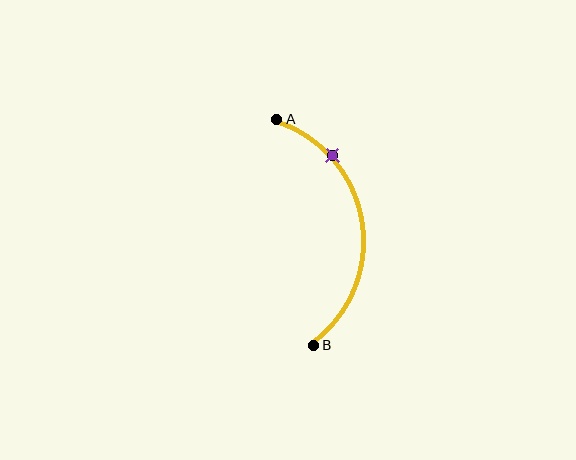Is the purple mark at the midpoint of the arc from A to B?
No. The purple mark lies on the arc but is closer to endpoint A. The arc midpoint would be at the point on the curve equidistant along the arc from both A and B.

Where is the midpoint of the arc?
The arc midpoint is the point on the curve farthest from the straight line joining A and B. It sits to the right of that line.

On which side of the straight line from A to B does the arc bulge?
The arc bulges to the right of the straight line connecting A and B.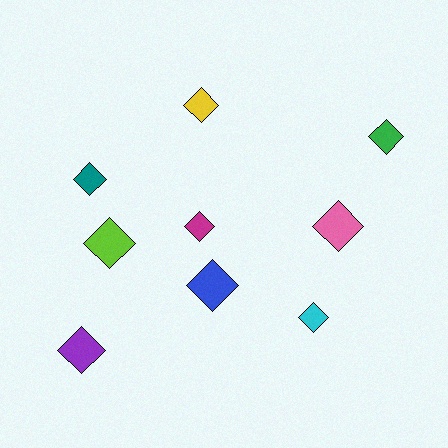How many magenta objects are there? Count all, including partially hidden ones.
There is 1 magenta object.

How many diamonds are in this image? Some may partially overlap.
There are 9 diamonds.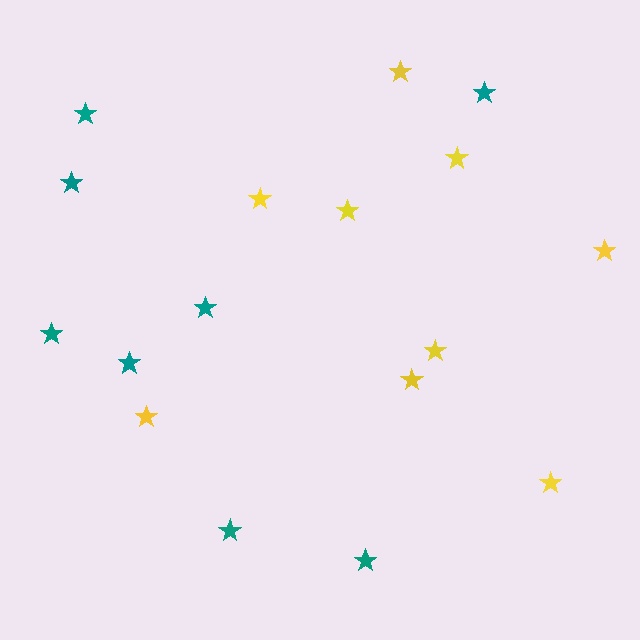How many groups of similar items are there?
There are 2 groups: one group of yellow stars (9) and one group of teal stars (8).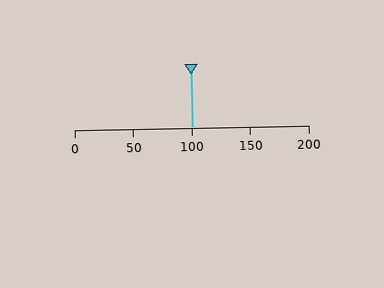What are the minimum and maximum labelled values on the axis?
The axis runs from 0 to 200.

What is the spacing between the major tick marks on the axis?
The major ticks are spaced 50 apart.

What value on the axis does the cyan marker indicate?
The marker indicates approximately 100.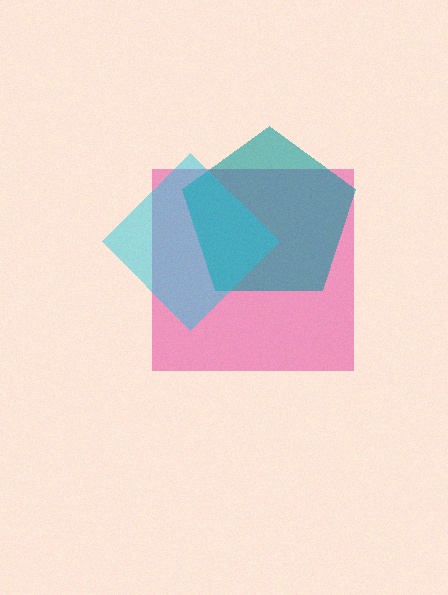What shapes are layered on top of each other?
The layered shapes are: a pink square, a teal pentagon, a cyan diamond.